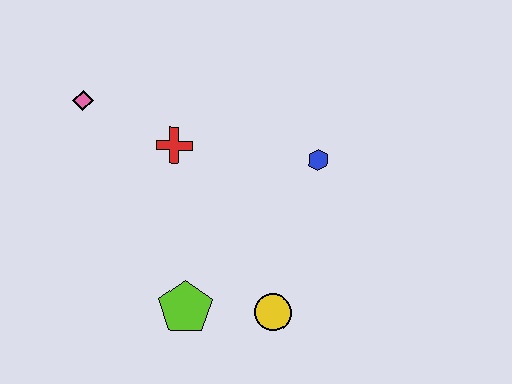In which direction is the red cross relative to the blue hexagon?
The red cross is to the left of the blue hexagon.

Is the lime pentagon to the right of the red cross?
Yes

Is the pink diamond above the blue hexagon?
Yes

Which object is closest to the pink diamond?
The red cross is closest to the pink diamond.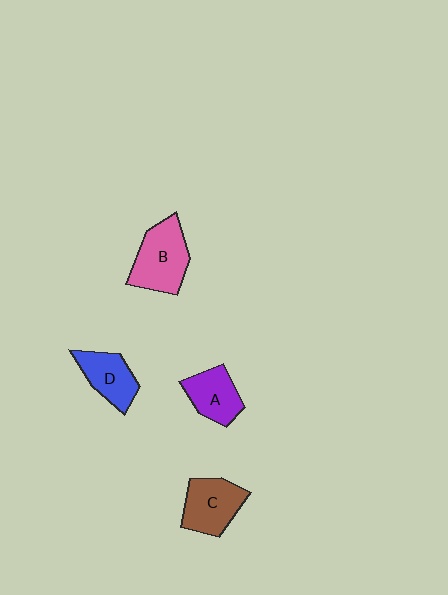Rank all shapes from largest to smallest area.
From largest to smallest: B (pink), C (brown), D (blue), A (purple).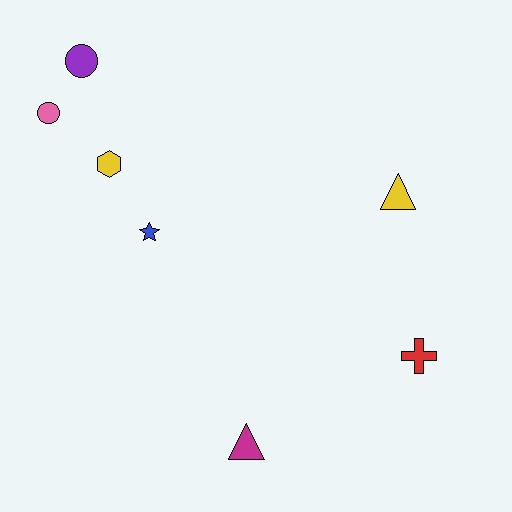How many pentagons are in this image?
There are no pentagons.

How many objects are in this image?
There are 7 objects.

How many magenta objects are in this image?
There is 1 magenta object.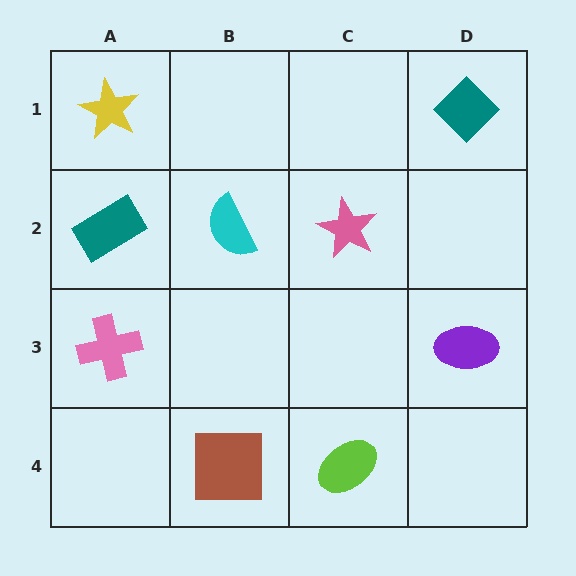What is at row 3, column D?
A purple ellipse.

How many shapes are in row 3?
2 shapes.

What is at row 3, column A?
A pink cross.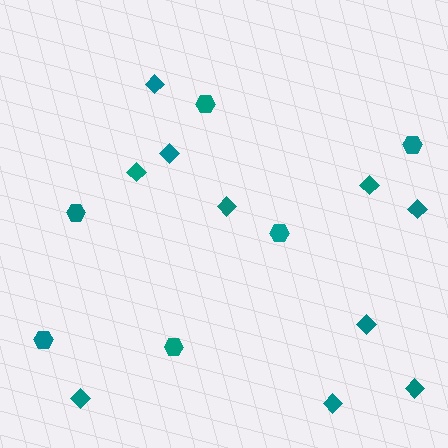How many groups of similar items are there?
There are 2 groups: one group of hexagons (6) and one group of diamonds (10).